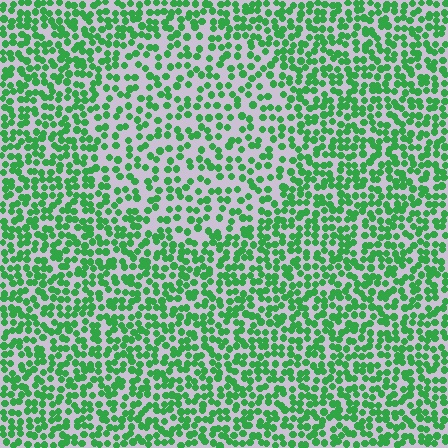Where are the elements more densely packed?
The elements are more densely packed outside the circle boundary.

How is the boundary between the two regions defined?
The boundary is defined by a change in element density (approximately 1.6x ratio). All elements are the same color, size, and shape.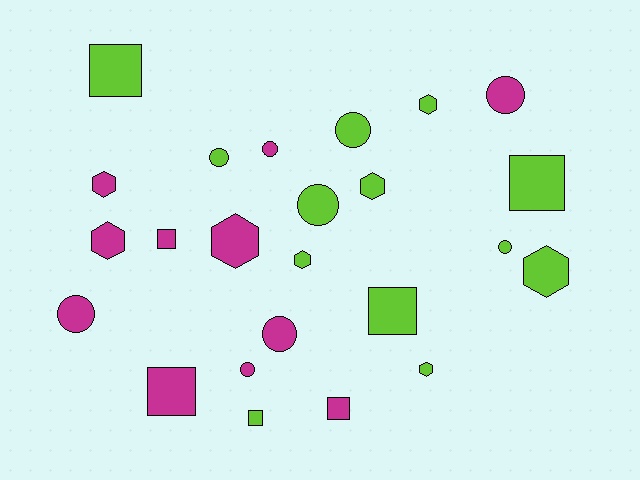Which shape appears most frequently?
Circle, with 9 objects.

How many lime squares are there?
There are 4 lime squares.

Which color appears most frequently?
Lime, with 13 objects.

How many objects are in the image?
There are 24 objects.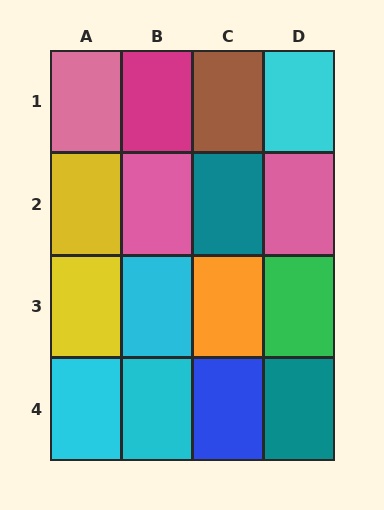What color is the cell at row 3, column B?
Cyan.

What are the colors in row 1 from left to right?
Pink, magenta, brown, cyan.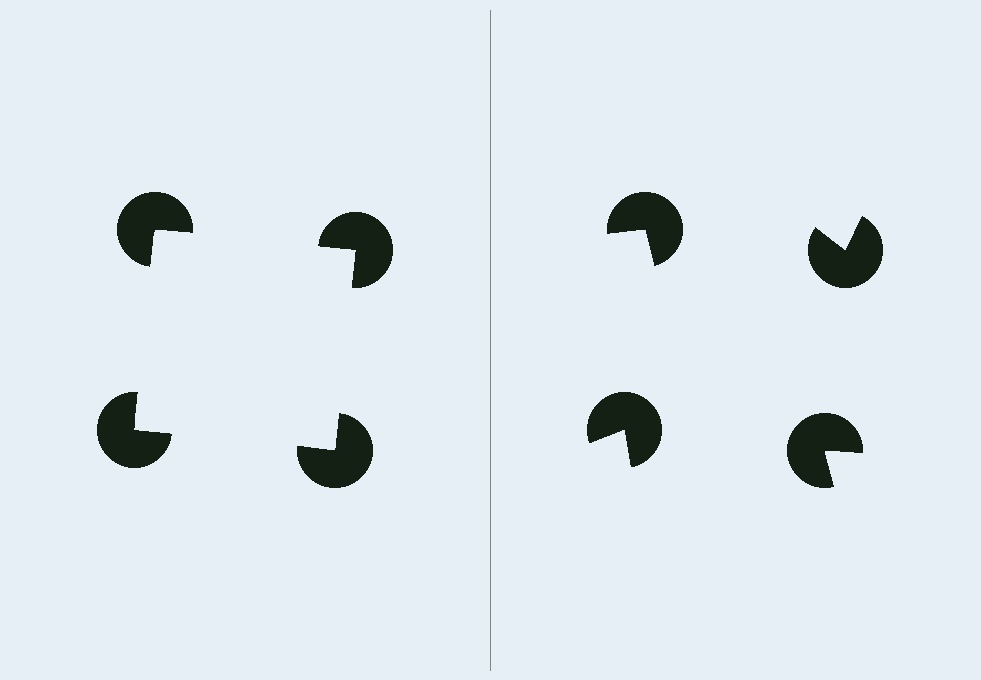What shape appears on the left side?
An illusory square.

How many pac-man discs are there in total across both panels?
8 — 4 on each side.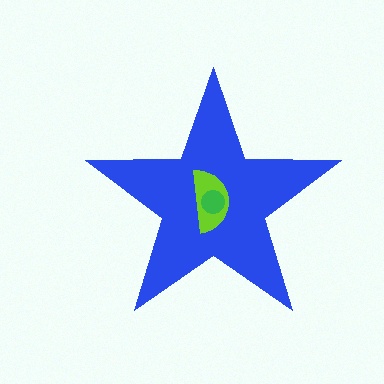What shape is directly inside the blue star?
The lime semicircle.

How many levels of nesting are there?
3.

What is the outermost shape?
The blue star.